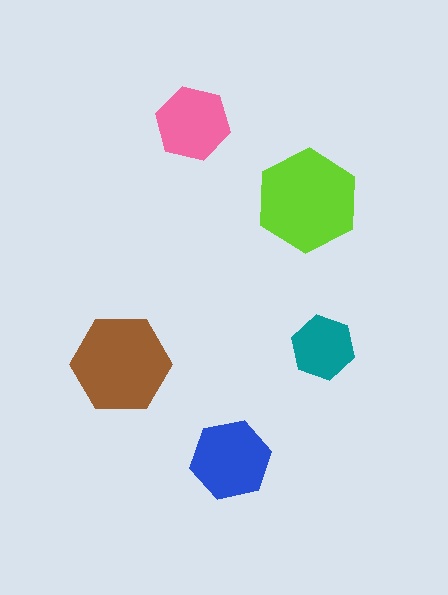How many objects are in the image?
There are 5 objects in the image.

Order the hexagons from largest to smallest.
the lime one, the brown one, the blue one, the pink one, the teal one.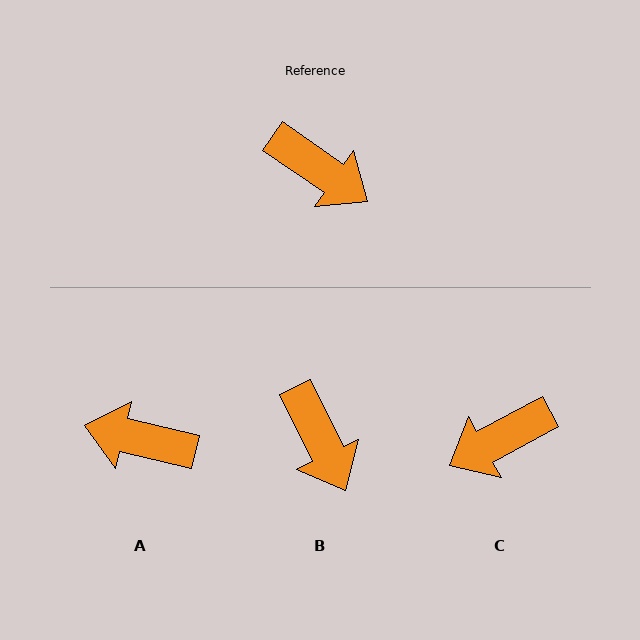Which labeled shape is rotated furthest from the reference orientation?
A, about 159 degrees away.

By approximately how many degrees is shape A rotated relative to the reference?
Approximately 159 degrees clockwise.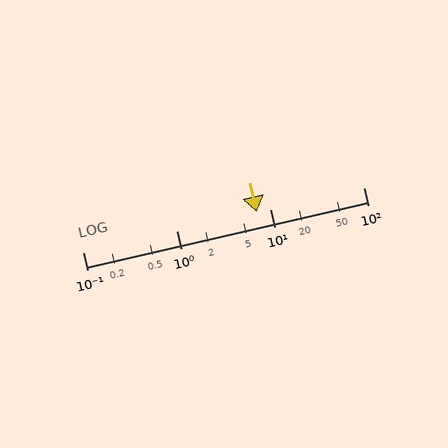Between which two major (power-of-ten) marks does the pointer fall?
The pointer is between 1 and 10.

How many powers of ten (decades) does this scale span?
The scale spans 3 decades, from 0.1 to 100.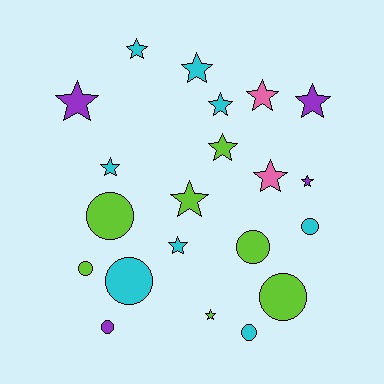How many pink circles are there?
There are no pink circles.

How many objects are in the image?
There are 21 objects.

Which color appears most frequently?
Cyan, with 8 objects.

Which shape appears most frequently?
Star, with 13 objects.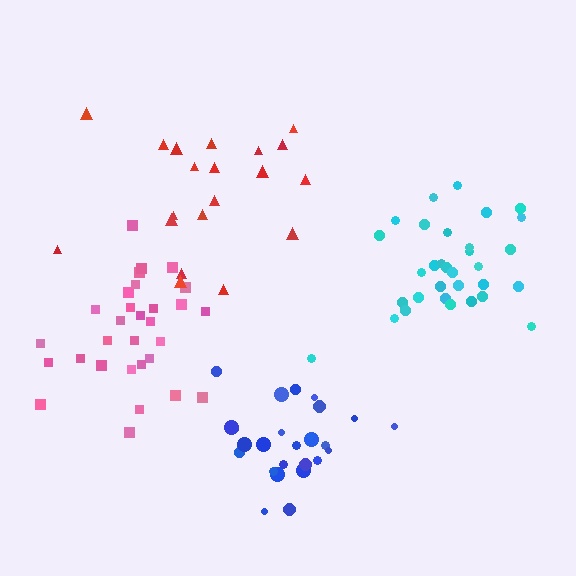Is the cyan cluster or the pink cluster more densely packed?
Cyan.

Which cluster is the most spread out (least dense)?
Red.